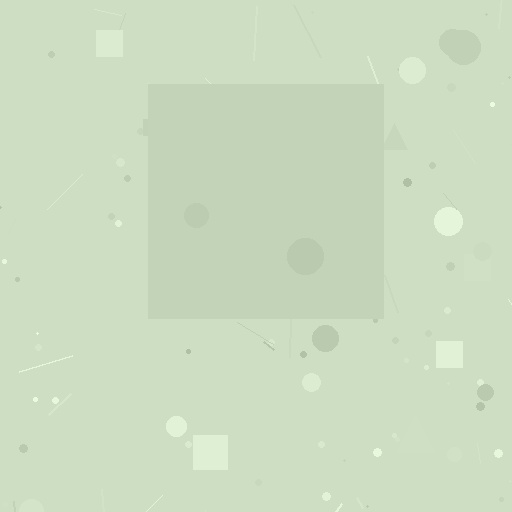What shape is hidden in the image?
A square is hidden in the image.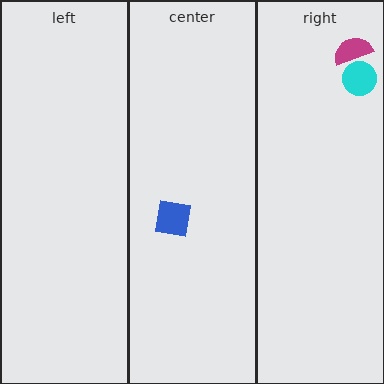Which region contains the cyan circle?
The right region.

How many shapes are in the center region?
1.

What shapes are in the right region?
The cyan circle, the magenta semicircle.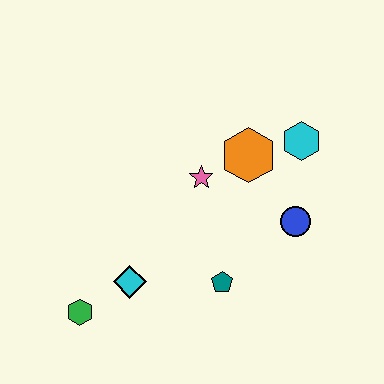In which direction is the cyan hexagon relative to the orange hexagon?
The cyan hexagon is to the right of the orange hexagon.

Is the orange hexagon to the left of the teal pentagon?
No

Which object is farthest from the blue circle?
The green hexagon is farthest from the blue circle.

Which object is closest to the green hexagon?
The cyan diamond is closest to the green hexagon.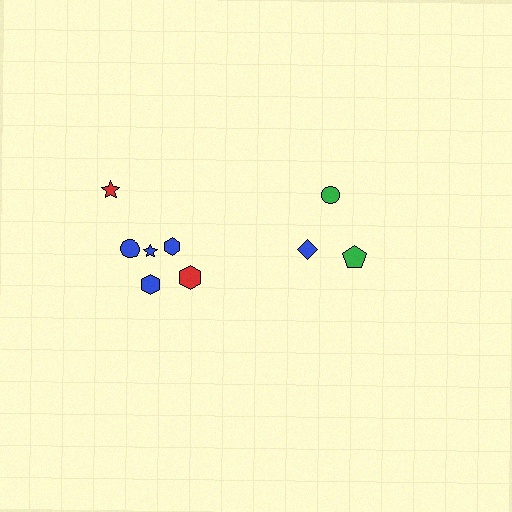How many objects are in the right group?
There are 3 objects.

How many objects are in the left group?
There are 6 objects.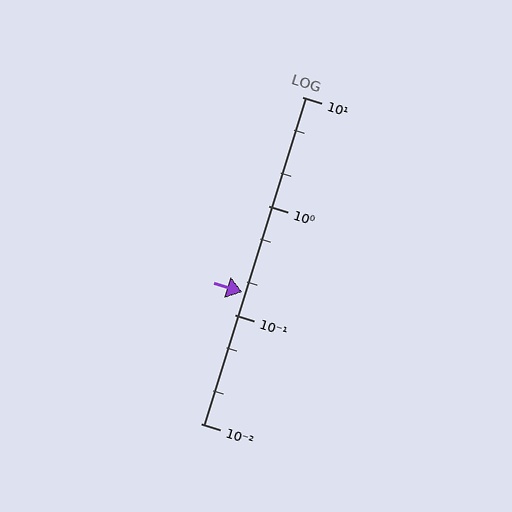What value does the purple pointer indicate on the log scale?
The pointer indicates approximately 0.16.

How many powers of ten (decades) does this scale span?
The scale spans 3 decades, from 0.01 to 10.